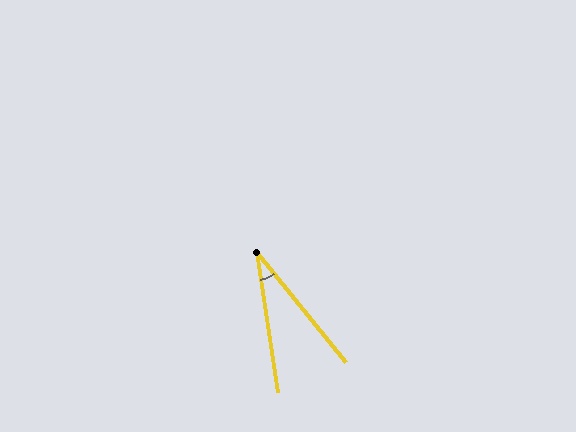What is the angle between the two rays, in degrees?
Approximately 31 degrees.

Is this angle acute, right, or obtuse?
It is acute.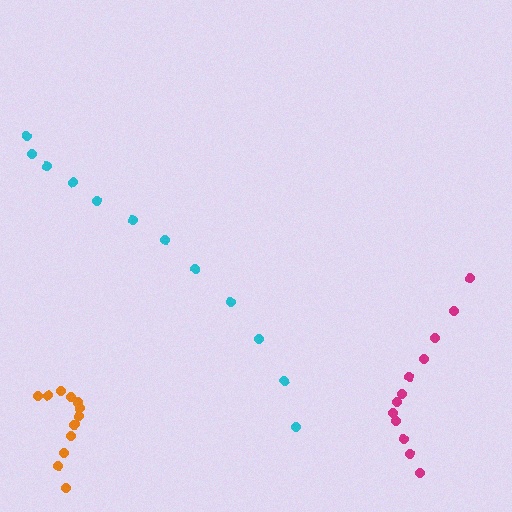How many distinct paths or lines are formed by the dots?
There are 3 distinct paths.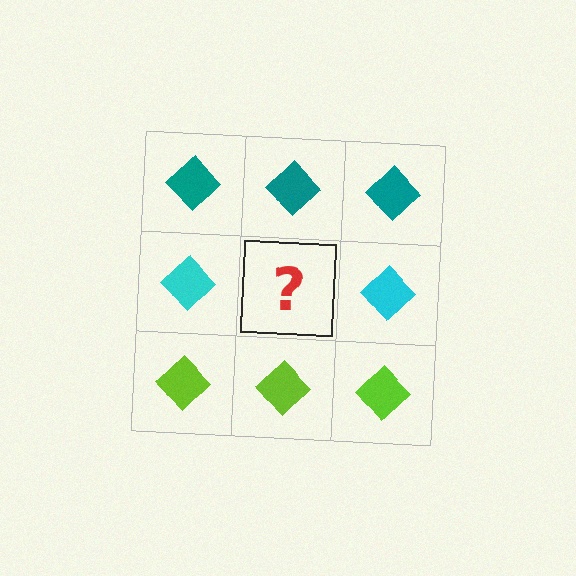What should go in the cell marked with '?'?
The missing cell should contain a cyan diamond.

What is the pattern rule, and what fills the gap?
The rule is that each row has a consistent color. The gap should be filled with a cyan diamond.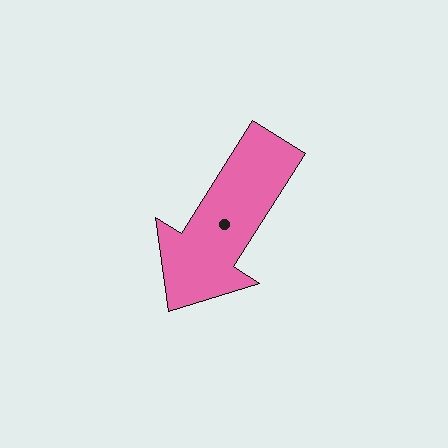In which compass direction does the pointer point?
Southwest.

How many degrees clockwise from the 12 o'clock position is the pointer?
Approximately 212 degrees.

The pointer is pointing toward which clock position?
Roughly 7 o'clock.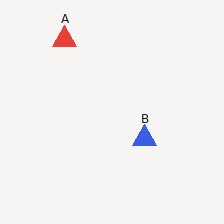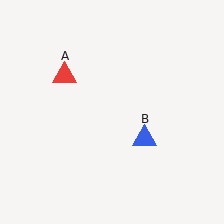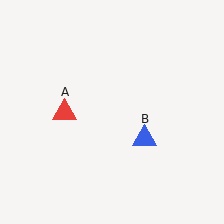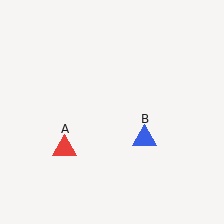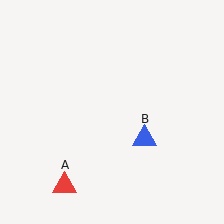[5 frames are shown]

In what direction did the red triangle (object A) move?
The red triangle (object A) moved down.